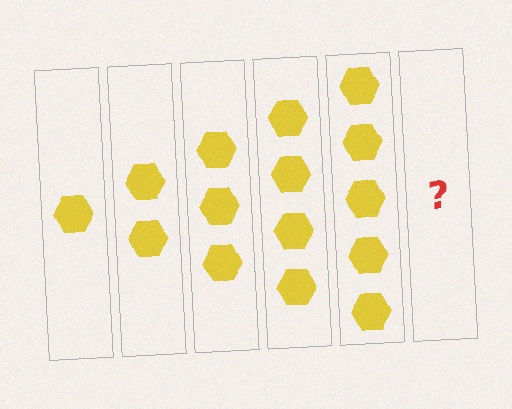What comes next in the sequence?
The next element should be 6 hexagons.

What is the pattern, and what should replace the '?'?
The pattern is that each step adds one more hexagon. The '?' should be 6 hexagons.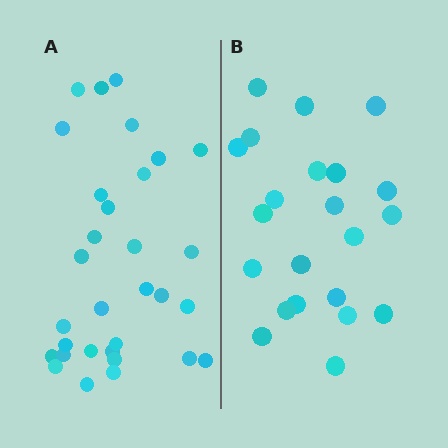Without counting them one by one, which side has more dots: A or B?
Region A (the left region) has more dots.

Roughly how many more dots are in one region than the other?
Region A has roughly 8 or so more dots than region B.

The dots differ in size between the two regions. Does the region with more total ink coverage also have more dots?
No. Region B has more total ink coverage because its dots are larger, but region A actually contains more individual dots. Total area can be misleading — the number of items is what matters here.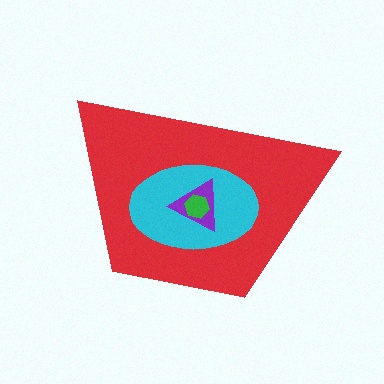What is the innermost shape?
The green hexagon.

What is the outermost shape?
The red trapezoid.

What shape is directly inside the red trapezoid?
The cyan ellipse.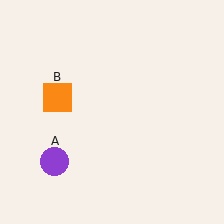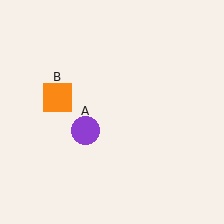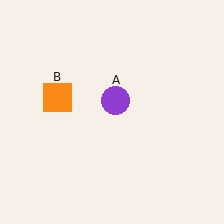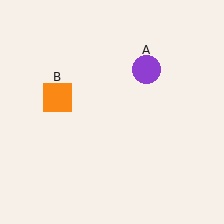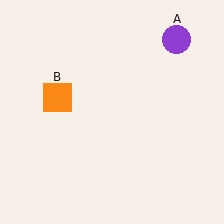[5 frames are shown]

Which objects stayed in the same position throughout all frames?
Orange square (object B) remained stationary.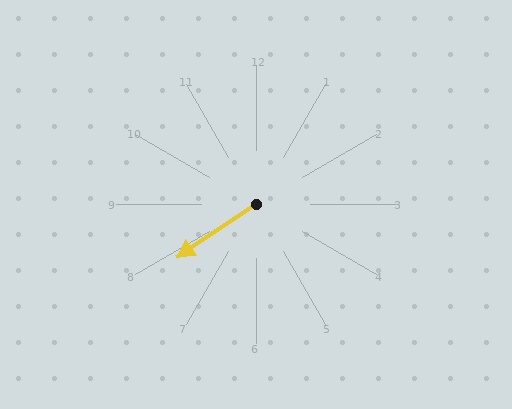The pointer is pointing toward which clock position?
Roughly 8 o'clock.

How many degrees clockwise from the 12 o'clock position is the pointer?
Approximately 236 degrees.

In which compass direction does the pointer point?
Southwest.